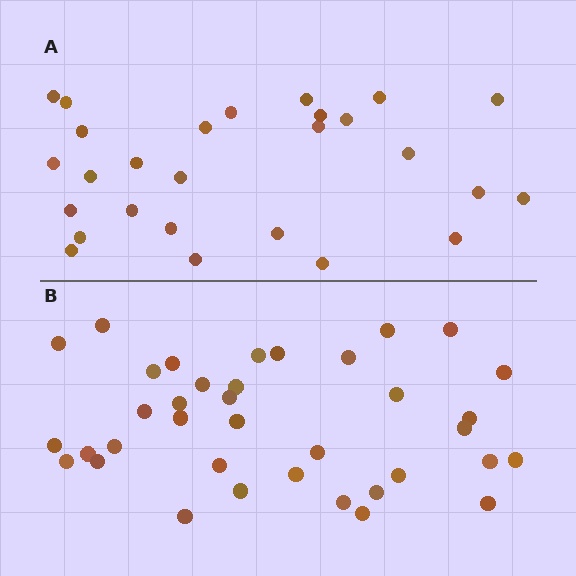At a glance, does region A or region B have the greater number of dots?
Region B (the bottom region) has more dots.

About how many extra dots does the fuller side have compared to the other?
Region B has roughly 10 or so more dots than region A.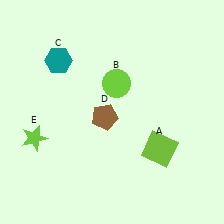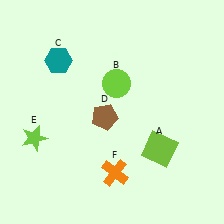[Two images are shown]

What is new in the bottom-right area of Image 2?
An orange cross (F) was added in the bottom-right area of Image 2.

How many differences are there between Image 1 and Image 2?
There is 1 difference between the two images.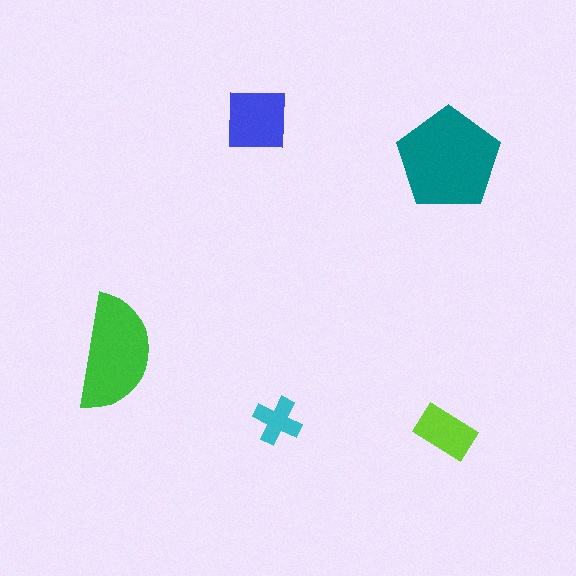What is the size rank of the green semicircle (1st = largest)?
2nd.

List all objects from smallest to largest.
The cyan cross, the lime rectangle, the blue square, the green semicircle, the teal pentagon.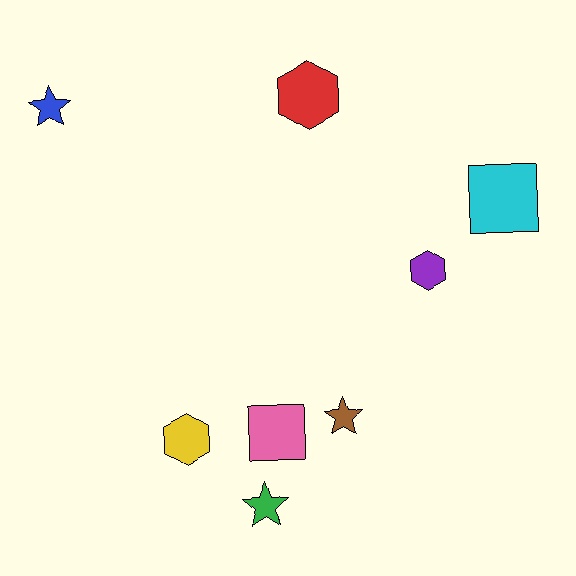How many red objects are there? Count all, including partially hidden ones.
There is 1 red object.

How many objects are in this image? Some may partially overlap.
There are 8 objects.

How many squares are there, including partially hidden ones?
There are 2 squares.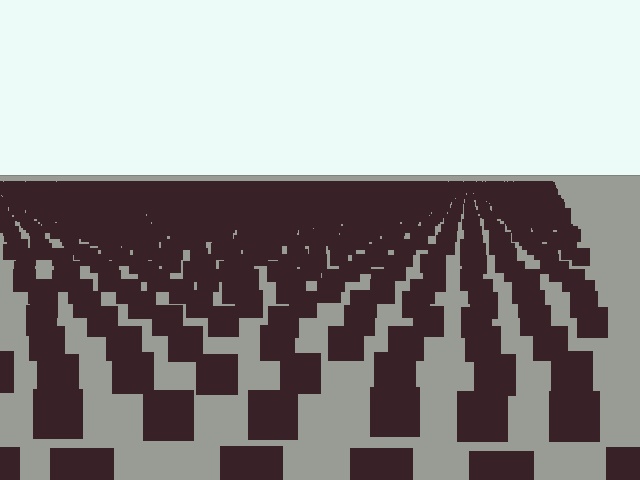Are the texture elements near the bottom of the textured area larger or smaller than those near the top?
Larger. Near the bottom, elements are closer to the viewer and appear at a bigger on-screen size.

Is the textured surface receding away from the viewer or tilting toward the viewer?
The surface is receding away from the viewer. Texture elements get smaller and denser toward the top.